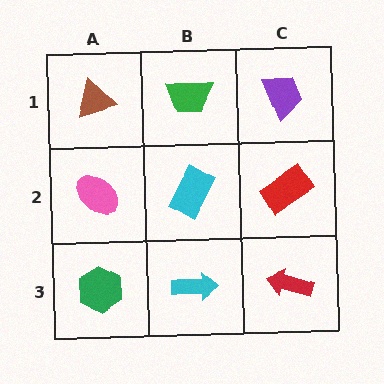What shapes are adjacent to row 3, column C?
A red rectangle (row 2, column C), a cyan arrow (row 3, column B).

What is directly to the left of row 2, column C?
A cyan rectangle.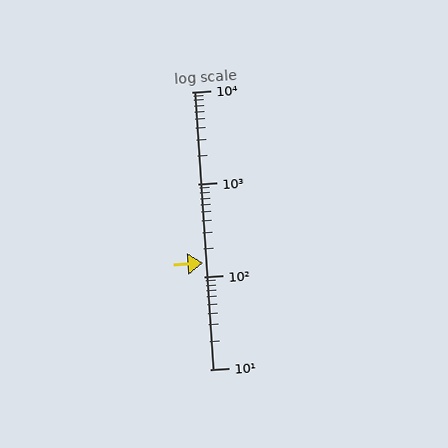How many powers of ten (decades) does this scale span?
The scale spans 3 decades, from 10 to 10000.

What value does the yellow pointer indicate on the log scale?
The pointer indicates approximately 140.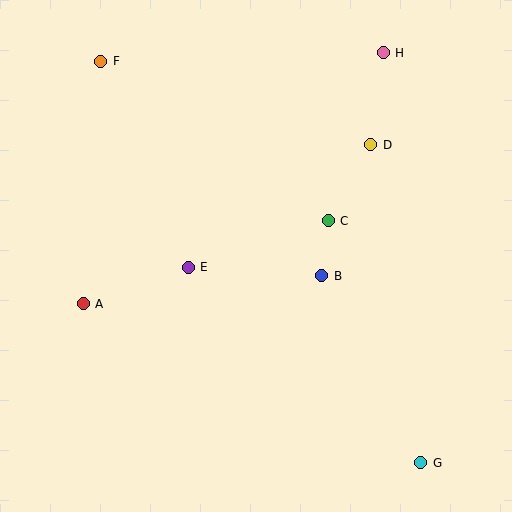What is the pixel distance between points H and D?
The distance between H and D is 93 pixels.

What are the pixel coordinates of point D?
Point D is at (371, 145).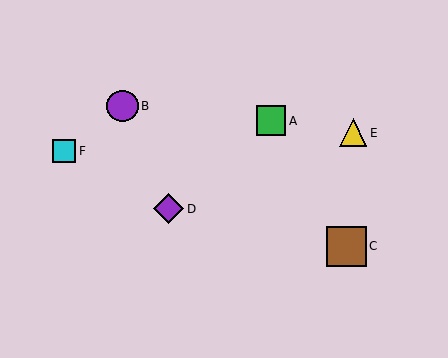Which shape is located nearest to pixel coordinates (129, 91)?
The purple circle (labeled B) at (122, 106) is nearest to that location.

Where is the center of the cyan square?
The center of the cyan square is at (64, 151).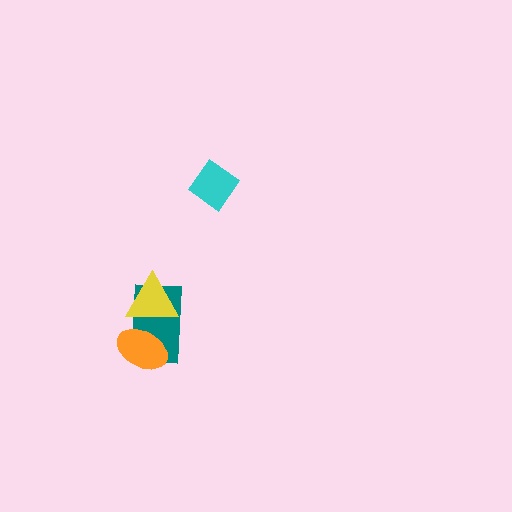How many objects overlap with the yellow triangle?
2 objects overlap with the yellow triangle.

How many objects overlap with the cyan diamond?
0 objects overlap with the cyan diamond.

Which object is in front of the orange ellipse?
The yellow triangle is in front of the orange ellipse.